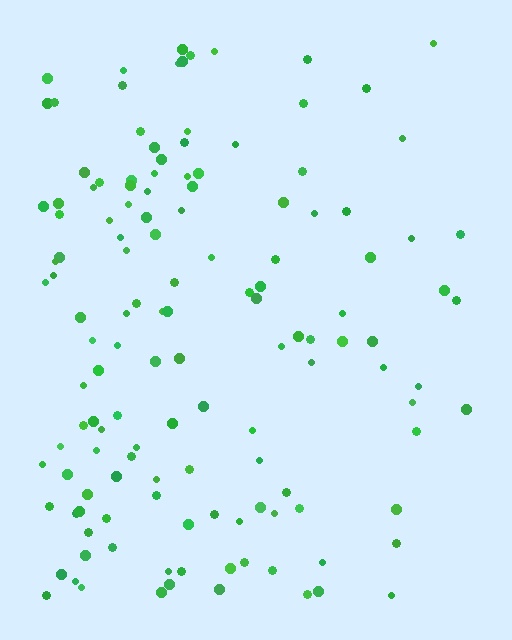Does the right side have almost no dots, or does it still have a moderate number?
Still a moderate number, just noticeably fewer than the left.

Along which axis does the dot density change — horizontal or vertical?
Horizontal.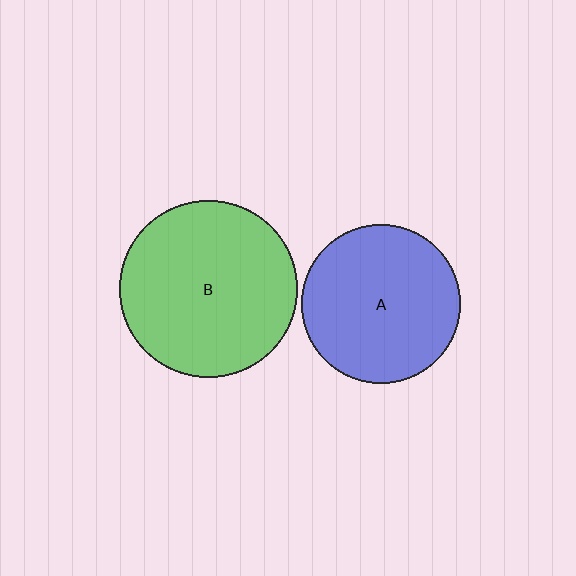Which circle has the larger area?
Circle B (green).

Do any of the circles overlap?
No, none of the circles overlap.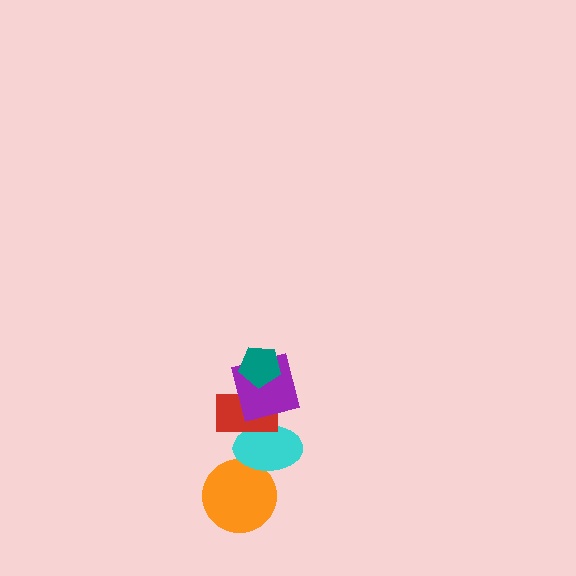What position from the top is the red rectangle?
The red rectangle is 3rd from the top.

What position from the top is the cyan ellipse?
The cyan ellipse is 4th from the top.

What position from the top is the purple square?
The purple square is 2nd from the top.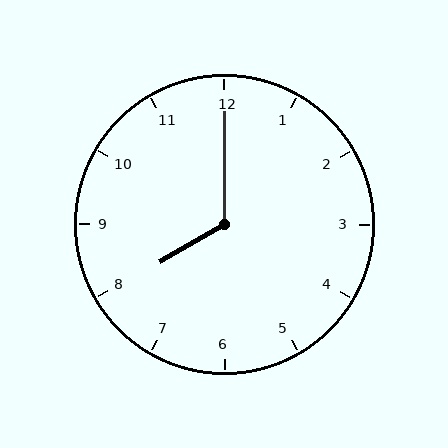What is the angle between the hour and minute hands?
Approximately 120 degrees.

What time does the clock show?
8:00.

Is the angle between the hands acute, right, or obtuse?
It is obtuse.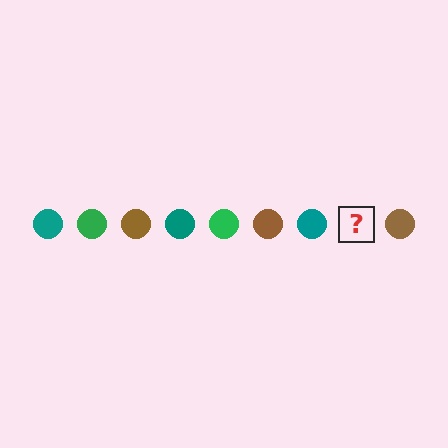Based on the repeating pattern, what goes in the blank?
The blank should be a green circle.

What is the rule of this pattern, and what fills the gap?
The rule is that the pattern cycles through teal, green, brown circles. The gap should be filled with a green circle.